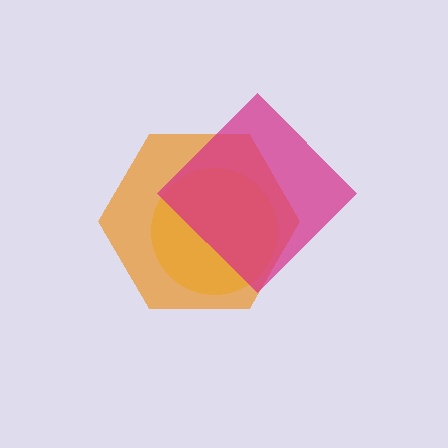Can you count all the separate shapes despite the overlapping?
Yes, there are 3 separate shapes.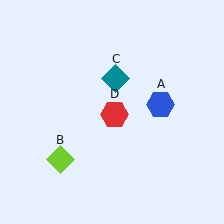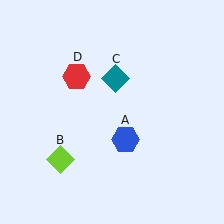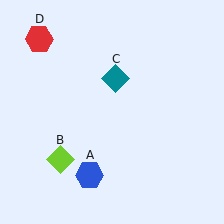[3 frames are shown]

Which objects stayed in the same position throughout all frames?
Lime diamond (object B) and teal diamond (object C) remained stationary.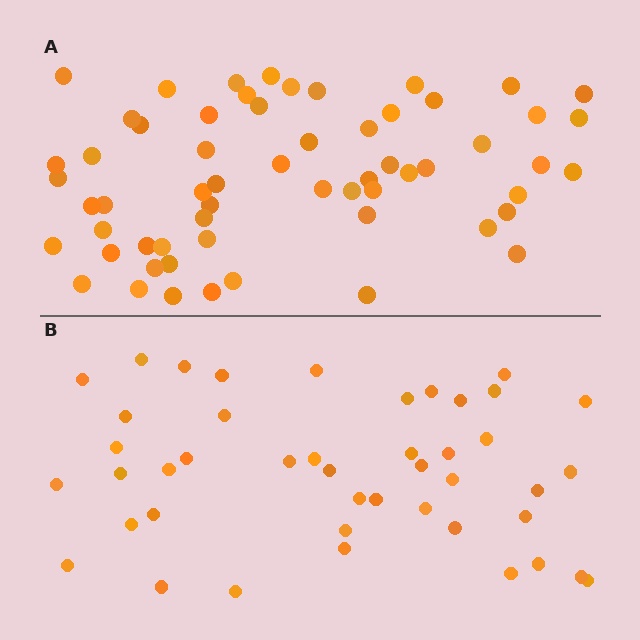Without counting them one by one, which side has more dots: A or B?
Region A (the top region) has more dots.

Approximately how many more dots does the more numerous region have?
Region A has approximately 15 more dots than region B.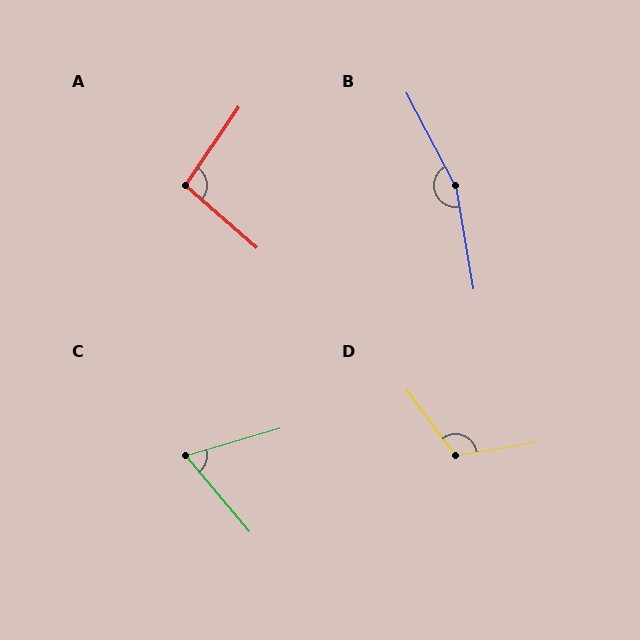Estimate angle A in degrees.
Approximately 97 degrees.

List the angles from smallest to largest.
C (66°), A (97°), D (117°), B (162°).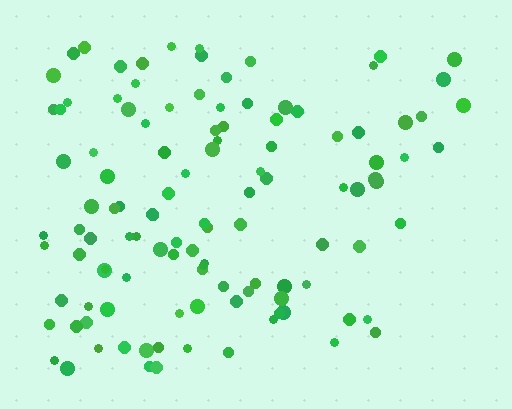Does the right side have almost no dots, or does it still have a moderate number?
Still a moderate number, just noticeably fewer than the left.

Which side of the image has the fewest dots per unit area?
The right.